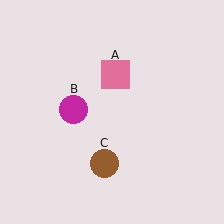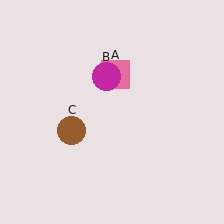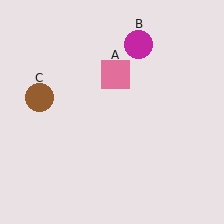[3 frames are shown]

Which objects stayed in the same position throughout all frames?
Pink square (object A) remained stationary.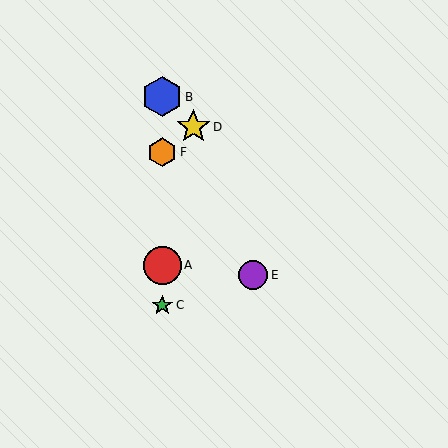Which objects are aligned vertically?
Objects A, B, C, F are aligned vertically.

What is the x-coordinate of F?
Object F is at x≈162.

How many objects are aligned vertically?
4 objects (A, B, C, F) are aligned vertically.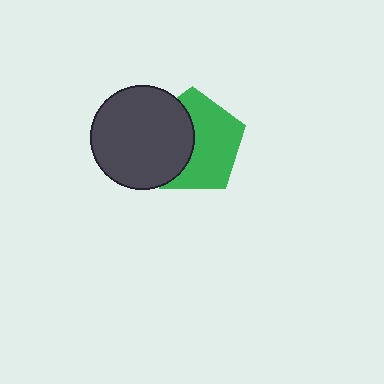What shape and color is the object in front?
The object in front is a dark gray circle.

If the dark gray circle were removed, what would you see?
You would see the complete green pentagon.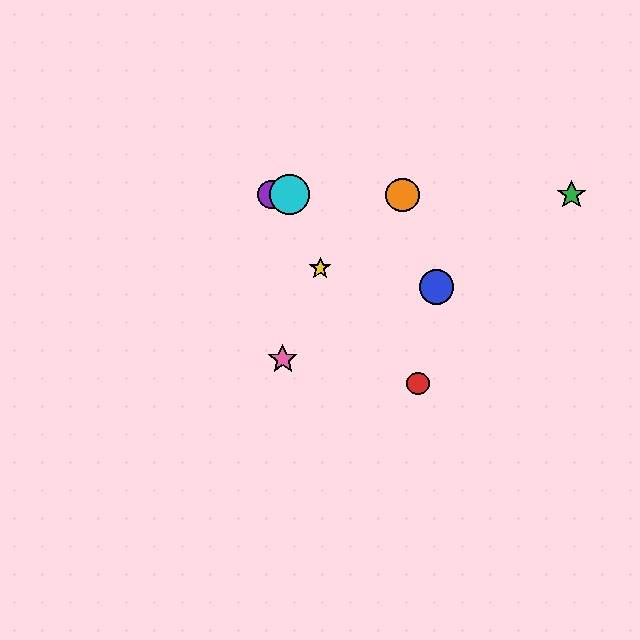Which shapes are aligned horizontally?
The green star, the purple circle, the orange circle, the cyan circle are aligned horizontally.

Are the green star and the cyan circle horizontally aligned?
Yes, both are at y≈195.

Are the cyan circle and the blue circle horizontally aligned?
No, the cyan circle is at y≈195 and the blue circle is at y≈287.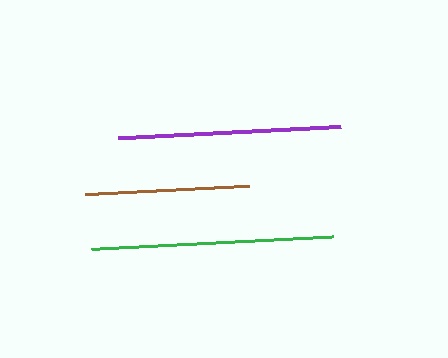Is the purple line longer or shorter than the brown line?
The purple line is longer than the brown line.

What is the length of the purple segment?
The purple segment is approximately 223 pixels long.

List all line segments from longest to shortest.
From longest to shortest: green, purple, brown.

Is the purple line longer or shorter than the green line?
The green line is longer than the purple line.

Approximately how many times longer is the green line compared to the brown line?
The green line is approximately 1.5 times the length of the brown line.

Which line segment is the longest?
The green line is the longest at approximately 242 pixels.